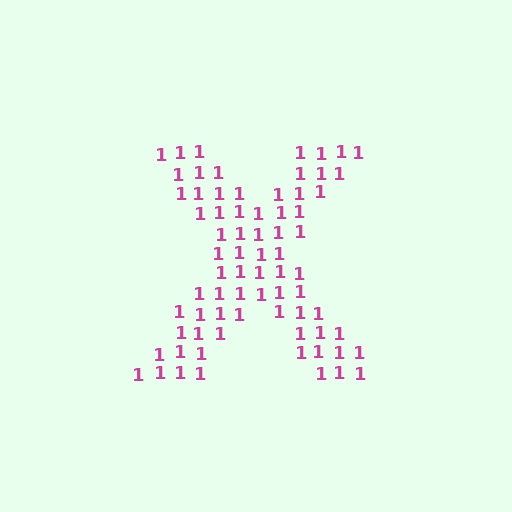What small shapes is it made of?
It is made of small digit 1's.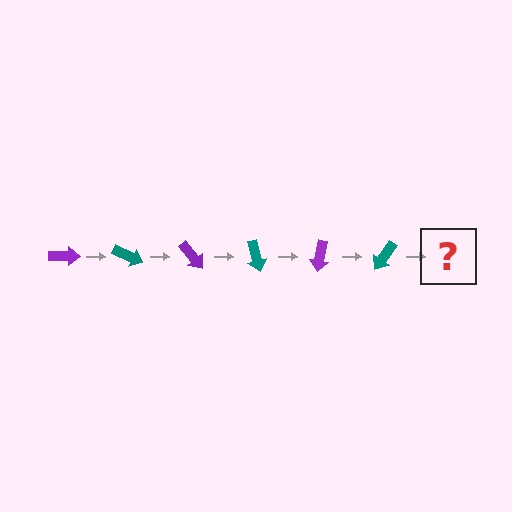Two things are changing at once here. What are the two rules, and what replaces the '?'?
The two rules are that it rotates 25 degrees each step and the color cycles through purple and teal. The '?' should be a purple arrow, rotated 150 degrees from the start.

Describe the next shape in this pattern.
It should be a purple arrow, rotated 150 degrees from the start.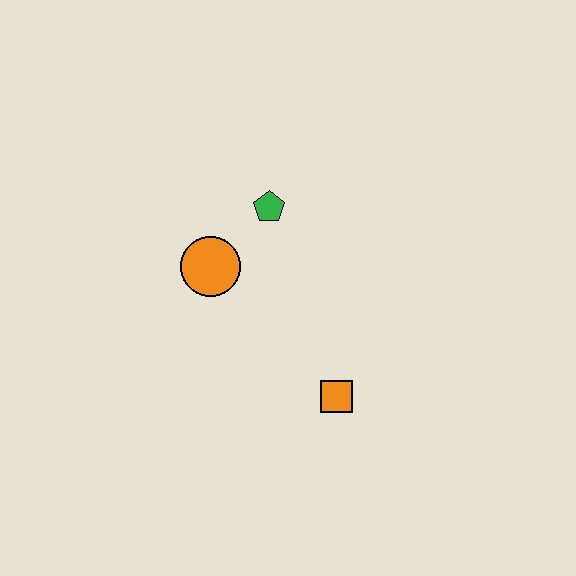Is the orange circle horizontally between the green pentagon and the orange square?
No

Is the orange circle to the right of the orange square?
No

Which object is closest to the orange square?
The orange circle is closest to the orange square.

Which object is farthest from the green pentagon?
The orange square is farthest from the green pentagon.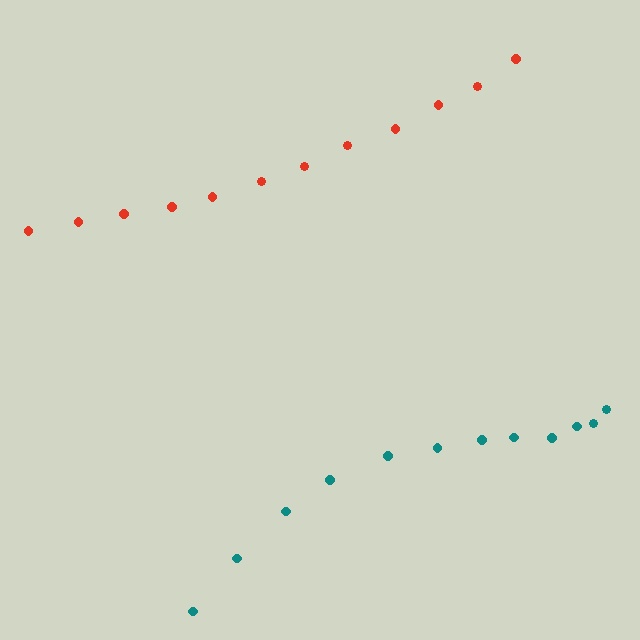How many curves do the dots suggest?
There are 2 distinct paths.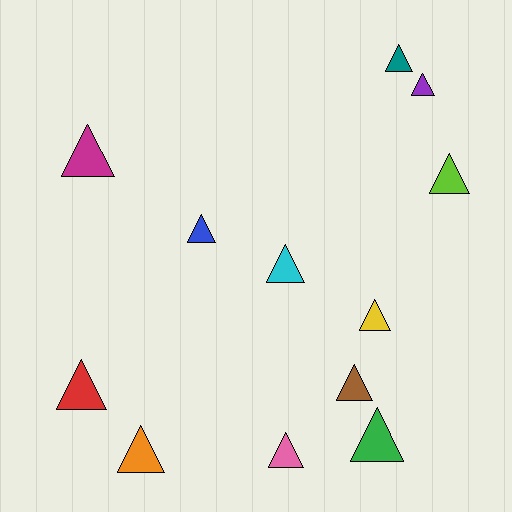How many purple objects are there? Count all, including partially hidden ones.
There is 1 purple object.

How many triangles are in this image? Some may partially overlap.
There are 12 triangles.